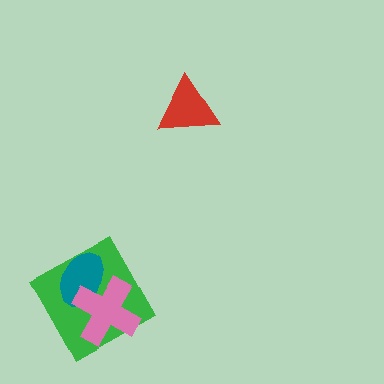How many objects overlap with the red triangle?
0 objects overlap with the red triangle.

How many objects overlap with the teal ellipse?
2 objects overlap with the teal ellipse.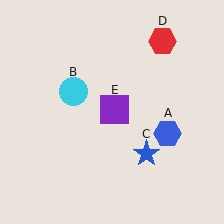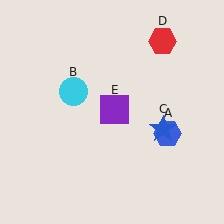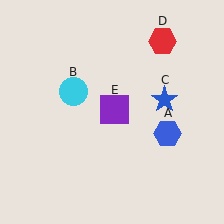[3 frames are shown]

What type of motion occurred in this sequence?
The blue star (object C) rotated counterclockwise around the center of the scene.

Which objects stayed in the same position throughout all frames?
Blue hexagon (object A) and cyan circle (object B) and red hexagon (object D) and purple square (object E) remained stationary.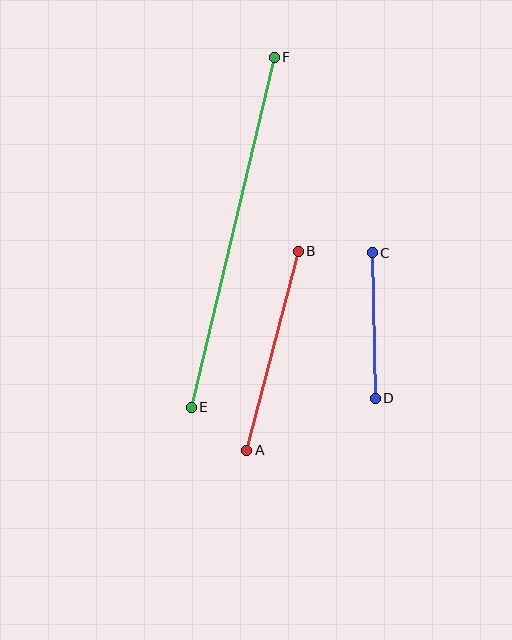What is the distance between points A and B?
The distance is approximately 206 pixels.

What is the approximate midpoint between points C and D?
The midpoint is at approximately (374, 326) pixels.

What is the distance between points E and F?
The distance is approximately 360 pixels.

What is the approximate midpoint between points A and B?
The midpoint is at approximately (272, 351) pixels.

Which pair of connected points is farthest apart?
Points E and F are farthest apart.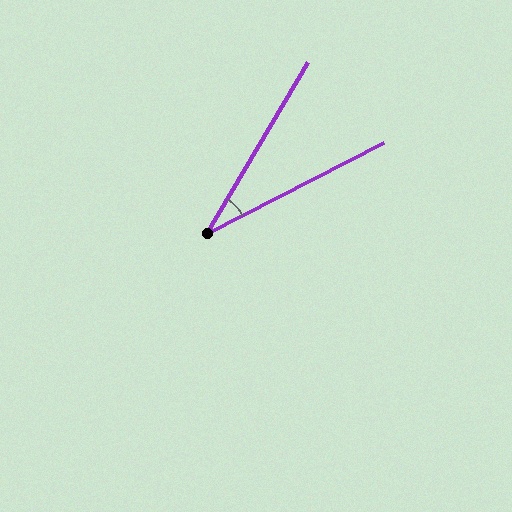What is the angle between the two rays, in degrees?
Approximately 32 degrees.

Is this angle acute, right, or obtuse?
It is acute.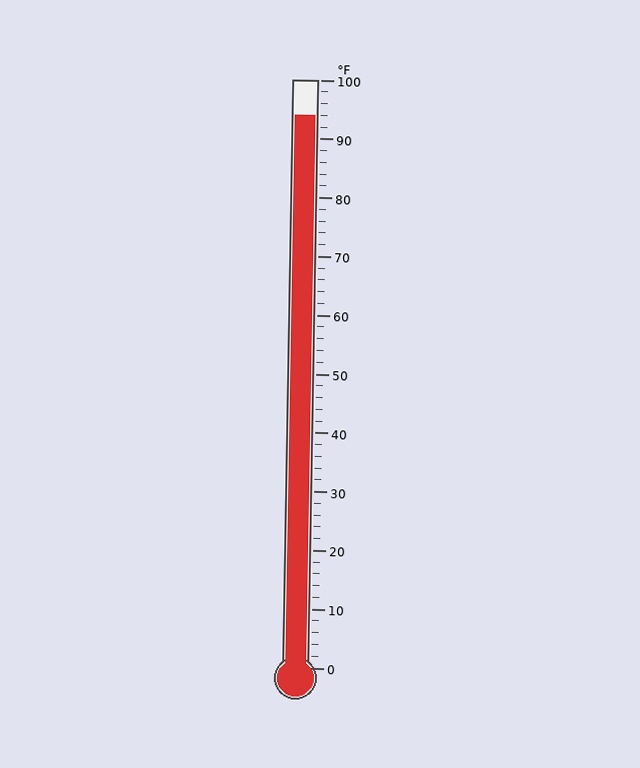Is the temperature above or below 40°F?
The temperature is above 40°F.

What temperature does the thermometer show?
The thermometer shows approximately 94°F.